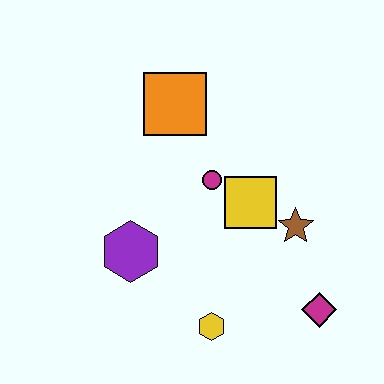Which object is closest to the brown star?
The yellow square is closest to the brown star.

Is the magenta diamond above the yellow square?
No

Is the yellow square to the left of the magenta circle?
No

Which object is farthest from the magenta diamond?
The orange square is farthest from the magenta diamond.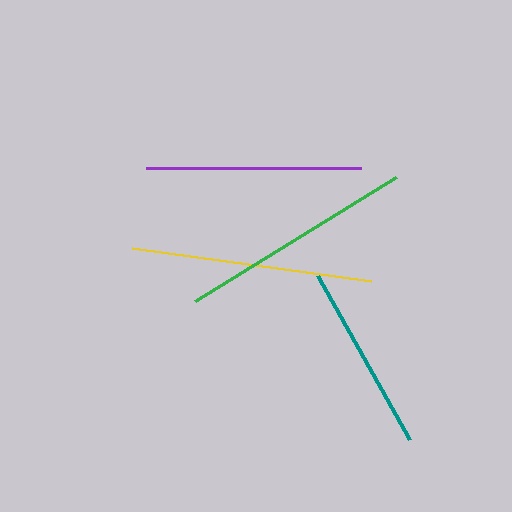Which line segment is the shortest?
The teal line is the shortest at approximately 188 pixels.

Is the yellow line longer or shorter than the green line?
The yellow line is longer than the green line.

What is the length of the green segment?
The green segment is approximately 236 pixels long.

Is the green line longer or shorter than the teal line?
The green line is longer than the teal line.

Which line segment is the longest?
The yellow line is the longest at approximately 242 pixels.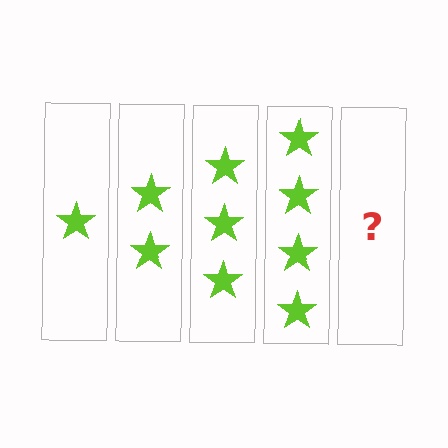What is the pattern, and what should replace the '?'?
The pattern is that each step adds one more star. The '?' should be 5 stars.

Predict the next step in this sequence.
The next step is 5 stars.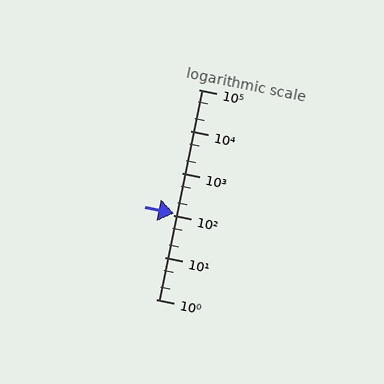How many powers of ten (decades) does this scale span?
The scale spans 5 decades, from 1 to 100000.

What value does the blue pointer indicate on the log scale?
The pointer indicates approximately 110.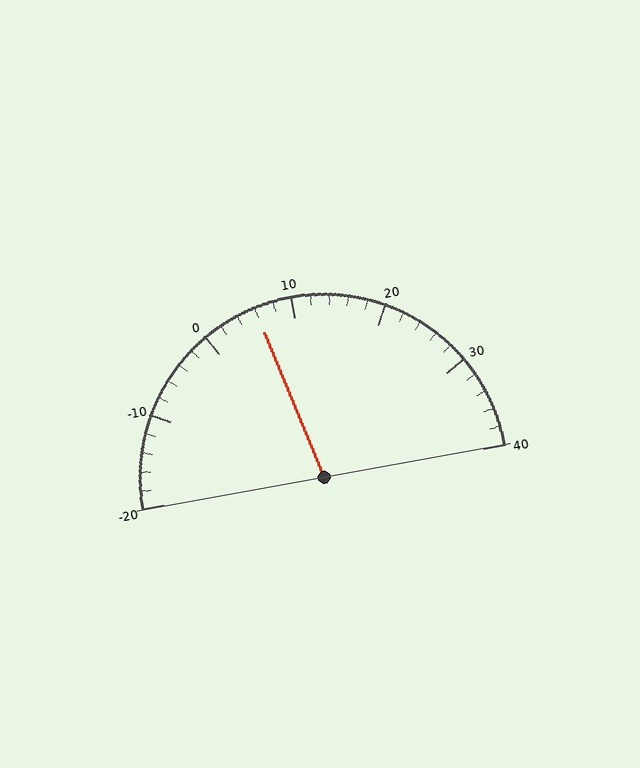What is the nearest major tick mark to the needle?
The nearest major tick mark is 10.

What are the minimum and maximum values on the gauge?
The gauge ranges from -20 to 40.